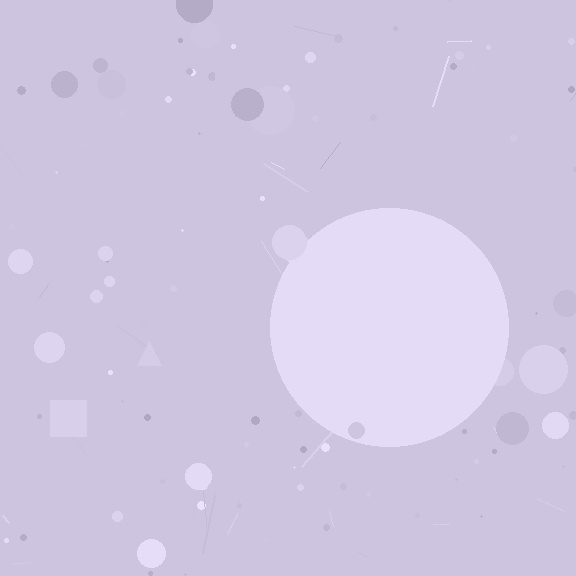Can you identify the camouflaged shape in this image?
The camouflaged shape is a circle.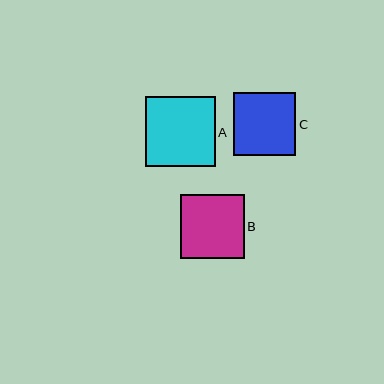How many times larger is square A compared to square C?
Square A is approximately 1.1 times the size of square C.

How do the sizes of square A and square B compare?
Square A and square B are approximately the same size.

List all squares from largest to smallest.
From largest to smallest: A, B, C.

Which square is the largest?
Square A is the largest with a size of approximately 70 pixels.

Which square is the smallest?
Square C is the smallest with a size of approximately 62 pixels.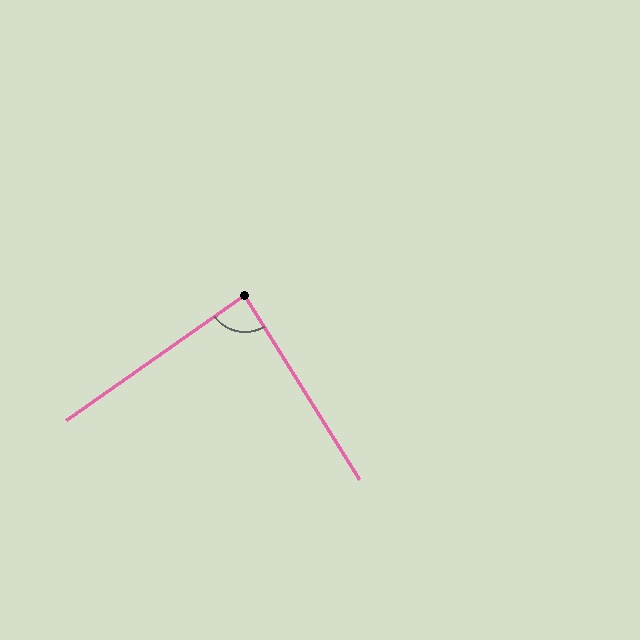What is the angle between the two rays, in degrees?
Approximately 87 degrees.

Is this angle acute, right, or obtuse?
It is approximately a right angle.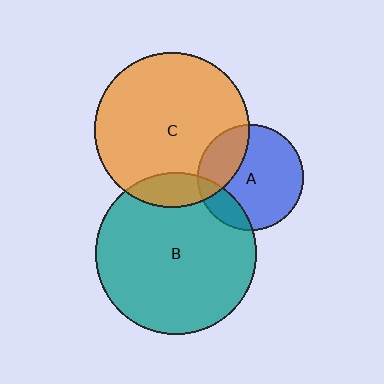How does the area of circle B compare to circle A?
Approximately 2.3 times.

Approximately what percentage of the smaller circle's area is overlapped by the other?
Approximately 15%.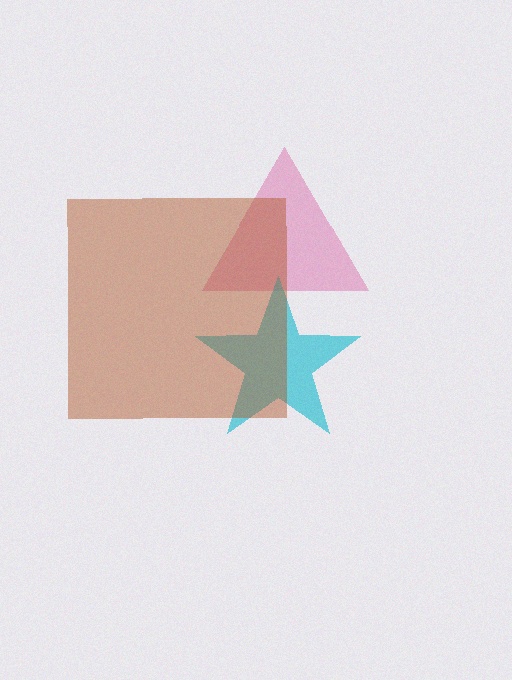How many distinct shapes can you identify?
There are 3 distinct shapes: a pink triangle, a cyan star, a brown square.